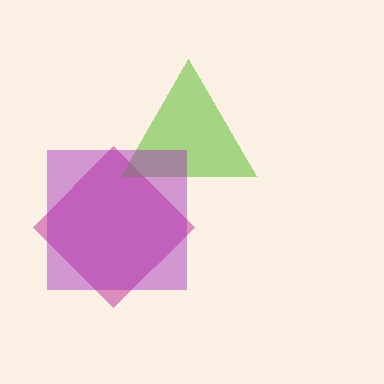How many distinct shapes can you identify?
There are 3 distinct shapes: a magenta diamond, a lime triangle, a purple square.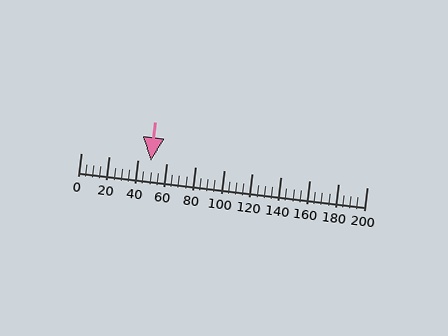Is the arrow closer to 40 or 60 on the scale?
The arrow is closer to 40.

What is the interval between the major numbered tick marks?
The major tick marks are spaced 20 units apart.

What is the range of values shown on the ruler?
The ruler shows values from 0 to 200.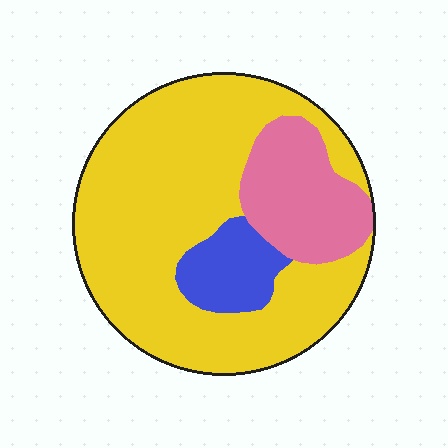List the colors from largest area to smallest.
From largest to smallest: yellow, pink, blue.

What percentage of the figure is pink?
Pink takes up about one fifth (1/5) of the figure.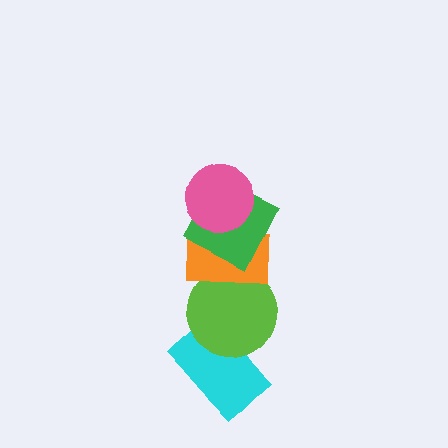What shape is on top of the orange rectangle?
The green square is on top of the orange rectangle.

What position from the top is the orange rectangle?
The orange rectangle is 3rd from the top.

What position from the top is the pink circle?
The pink circle is 1st from the top.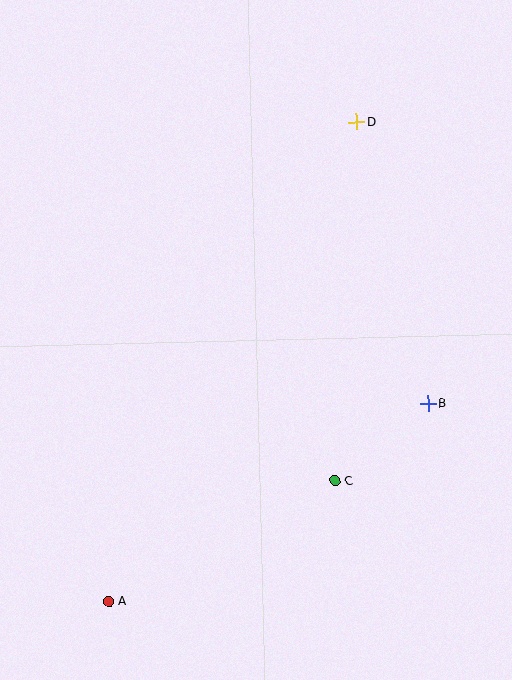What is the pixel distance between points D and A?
The distance between D and A is 539 pixels.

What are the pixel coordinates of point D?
Point D is at (356, 122).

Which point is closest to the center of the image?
Point C at (335, 481) is closest to the center.